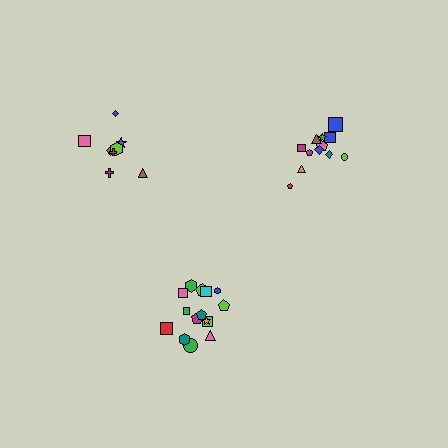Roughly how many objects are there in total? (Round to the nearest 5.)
Roughly 35 objects in total.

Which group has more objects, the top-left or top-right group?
The top-right group.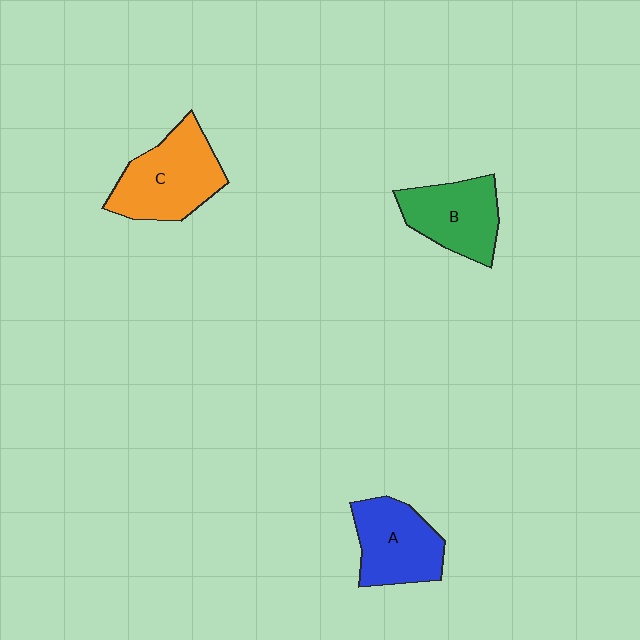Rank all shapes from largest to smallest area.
From largest to smallest: C (orange), A (blue), B (green).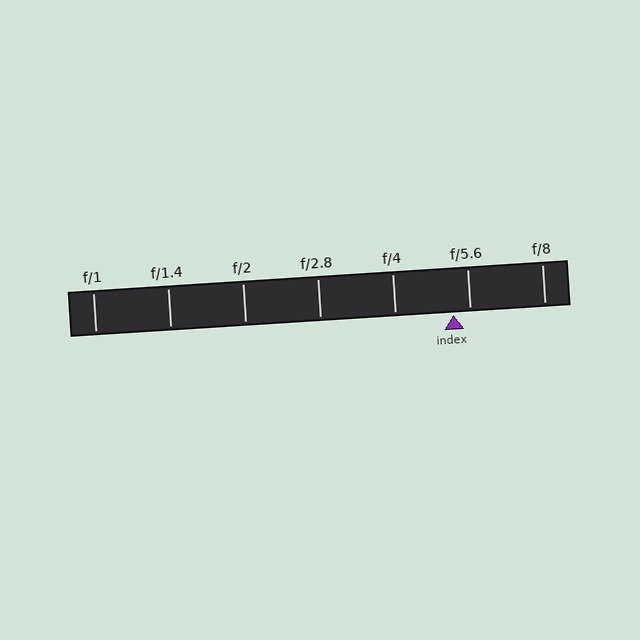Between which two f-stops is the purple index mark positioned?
The index mark is between f/4 and f/5.6.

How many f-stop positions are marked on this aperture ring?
There are 7 f-stop positions marked.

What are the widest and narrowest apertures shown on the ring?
The widest aperture shown is f/1 and the narrowest is f/8.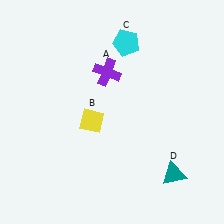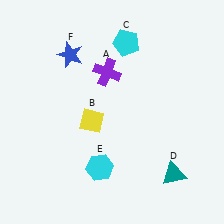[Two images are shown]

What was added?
A cyan hexagon (E), a blue star (F) were added in Image 2.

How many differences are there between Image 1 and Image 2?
There are 2 differences between the two images.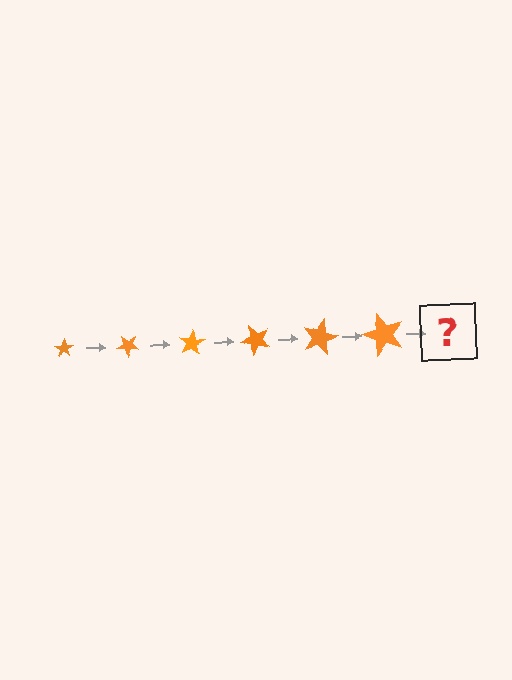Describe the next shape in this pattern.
It should be a star, larger than the previous one and rotated 240 degrees from the start.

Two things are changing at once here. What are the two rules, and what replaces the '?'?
The two rules are that the star grows larger each step and it rotates 40 degrees each step. The '?' should be a star, larger than the previous one and rotated 240 degrees from the start.